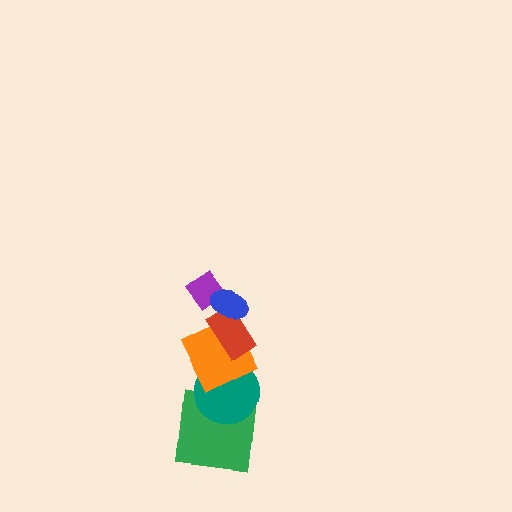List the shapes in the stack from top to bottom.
From top to bottom: the blue ellipse, the purple diamond, the red rectangle, the orange square, the teal circle, the green square.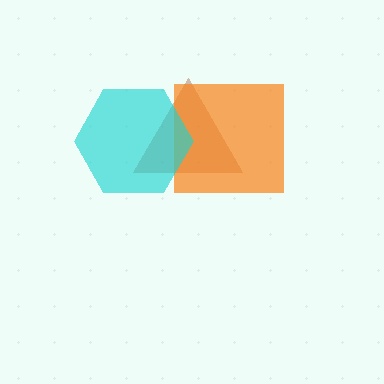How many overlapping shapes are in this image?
There are 3 overlapping shapes in the image.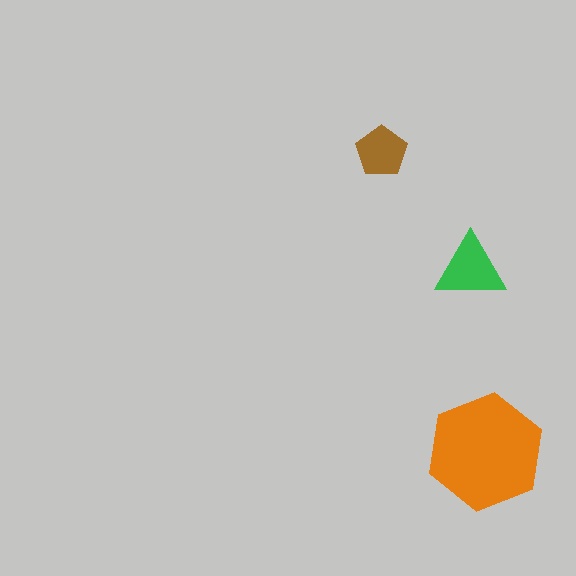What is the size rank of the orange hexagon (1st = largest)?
1st.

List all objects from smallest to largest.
The brown pentagon, the green triangle, the orange hexagon.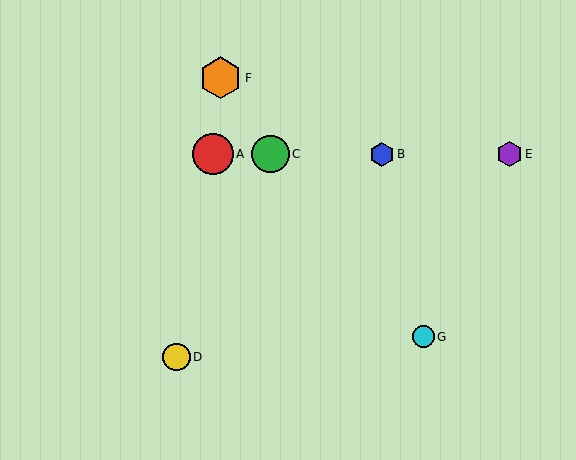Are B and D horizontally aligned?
No, B is at y≈154 and D is at y≈357.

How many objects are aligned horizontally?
4 objects (A, B, C, E) are aligned horizontally.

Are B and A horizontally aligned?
Yes, both are at y≈154.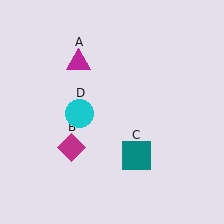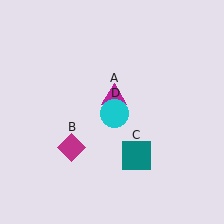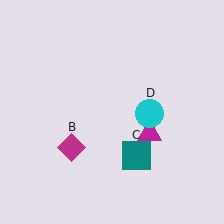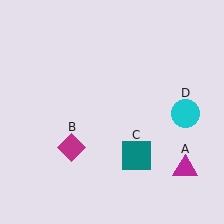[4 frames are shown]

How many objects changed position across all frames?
2 objects changed position: magenta triangle (object A), cyan circle (object D).